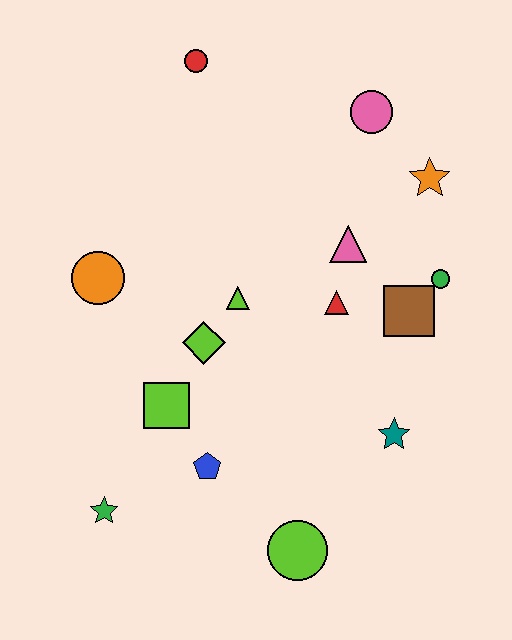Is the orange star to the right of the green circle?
No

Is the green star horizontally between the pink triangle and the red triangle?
No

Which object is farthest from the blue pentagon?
The red circle is farthest from the blue pentagon.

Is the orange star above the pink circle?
No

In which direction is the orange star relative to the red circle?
The orange star is to the right of the red circle.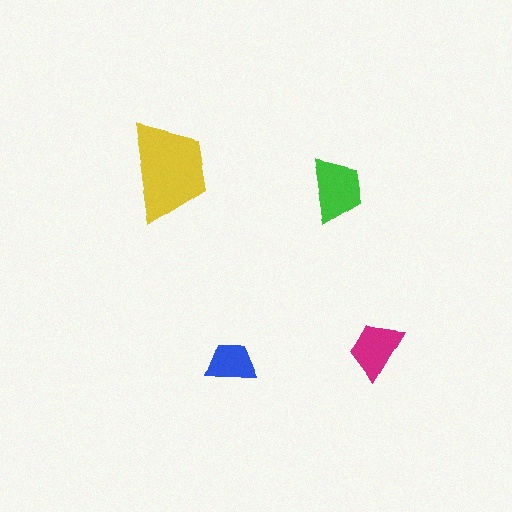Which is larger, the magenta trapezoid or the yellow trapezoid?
The yellow one.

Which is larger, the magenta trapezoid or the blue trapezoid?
The magenta one.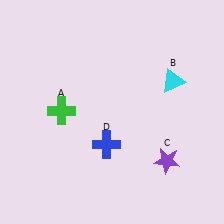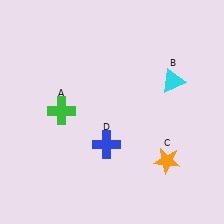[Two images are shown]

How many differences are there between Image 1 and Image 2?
There is 1 difference between the two images.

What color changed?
The star (C) changed from purple in Image 1 to orange in Image 2.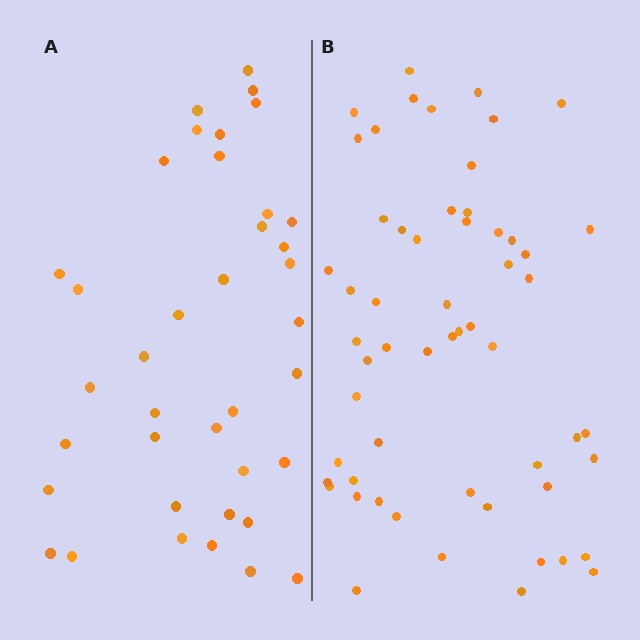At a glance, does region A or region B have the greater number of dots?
Region B (the right region) has more dots.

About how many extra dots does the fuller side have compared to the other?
Region B has approximately 20 more dots than region A.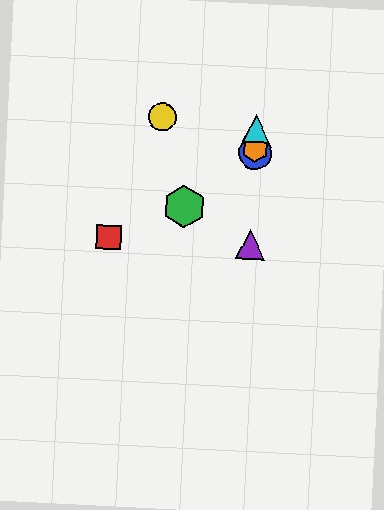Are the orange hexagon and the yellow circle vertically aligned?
No, the orange hexagon is at x≈255 and the yellow circle is at x≈163.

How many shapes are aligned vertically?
4 shapes (the blue circle, the purple triangle, the orange hexagon, the cyan triangle) are aligned vertically.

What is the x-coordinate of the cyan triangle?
The cyan triangle is at x≈256.